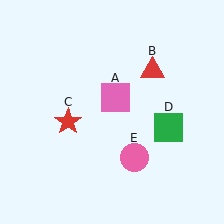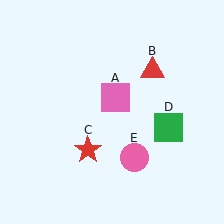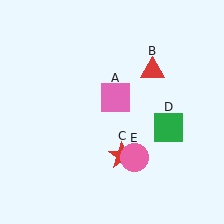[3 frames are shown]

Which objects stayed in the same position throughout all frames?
Pink square (object A) and red triangle (object B) and green square (object D) and pink circle (object E) remained stationary.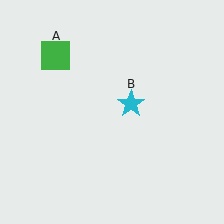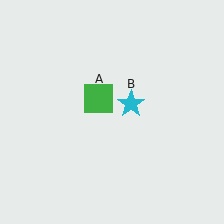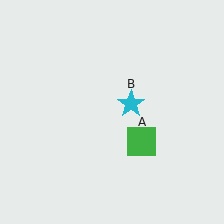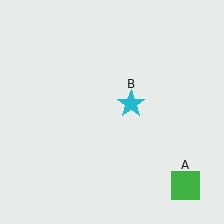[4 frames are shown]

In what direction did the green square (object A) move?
The green square (object A) moved down and to the right.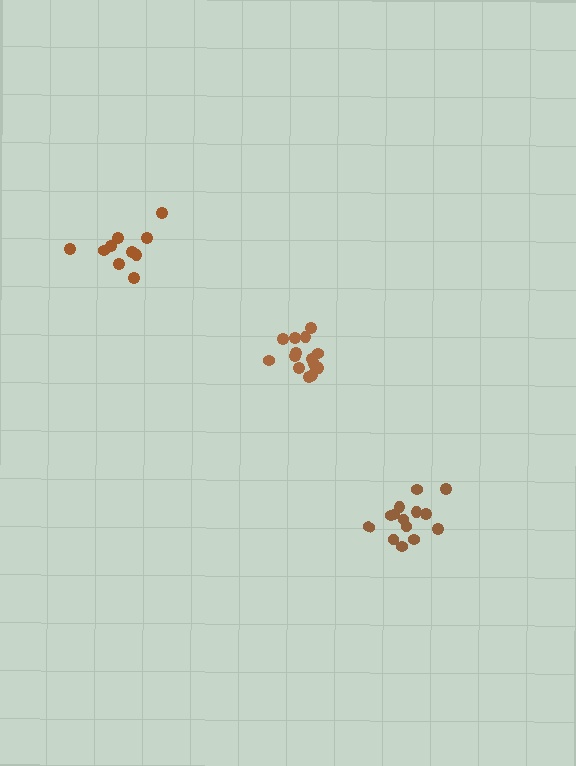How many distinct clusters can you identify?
There are 3 distinct clusters.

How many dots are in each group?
Group 1: 14 dots, Group 2: 14 dots, Group 3: 10 dots (38 total).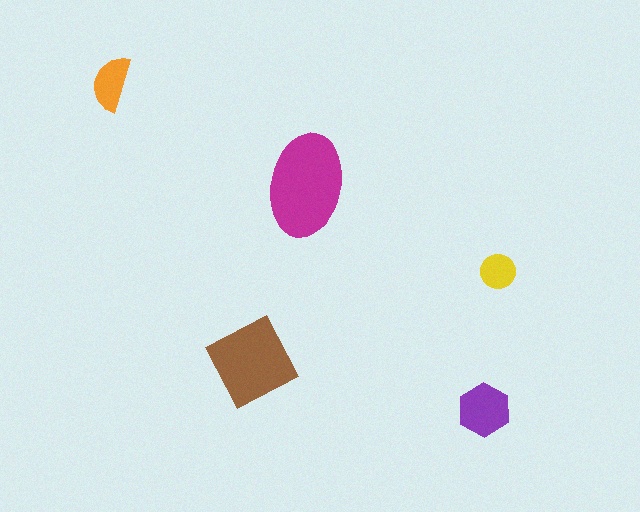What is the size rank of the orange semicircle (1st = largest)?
4th.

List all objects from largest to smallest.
The magenta ellipse, the brown square, the purple hexagon, the orange semicircle, the yellow circle.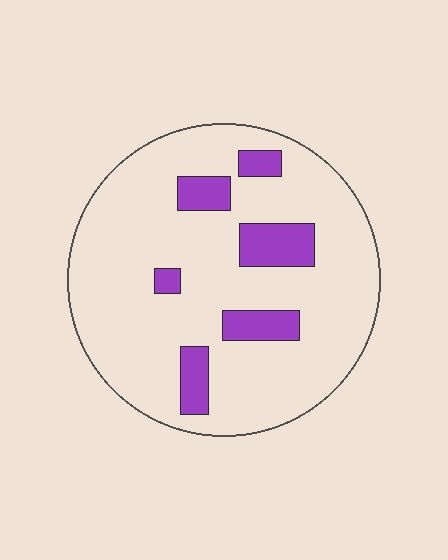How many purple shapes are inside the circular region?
6.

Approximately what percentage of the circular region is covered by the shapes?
Approximately 15%.